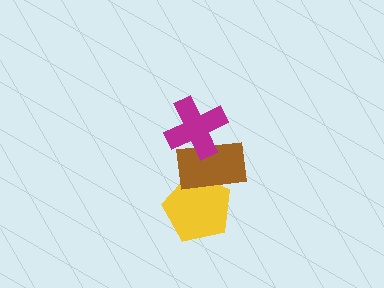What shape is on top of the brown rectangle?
The magenta cross is on top of the brown rectangle.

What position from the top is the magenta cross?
The magenta cross is 1st from the top.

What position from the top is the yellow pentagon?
The yellow pentagon is 3rd from the top.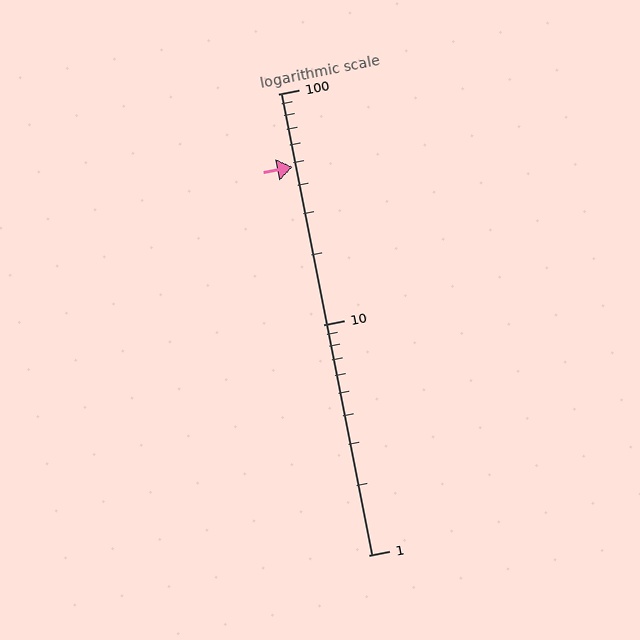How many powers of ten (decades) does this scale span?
The scale spans 2 decades, from 1 to 100.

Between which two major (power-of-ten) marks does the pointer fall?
The pointer is between 10 and 100.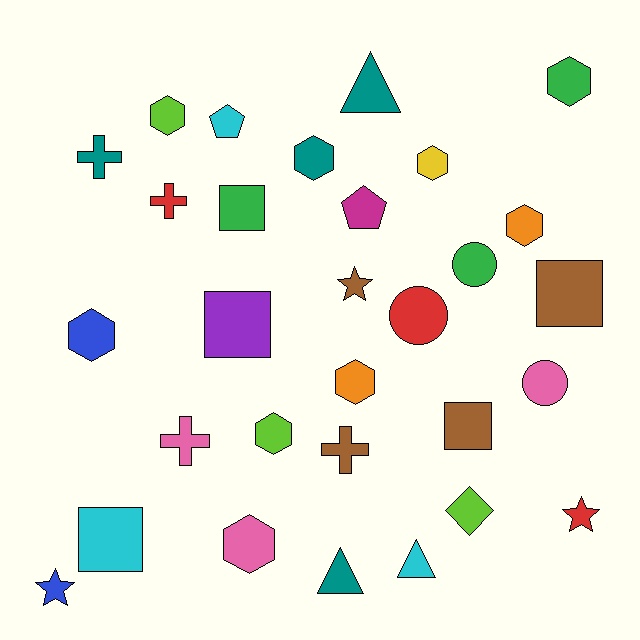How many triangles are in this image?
There are 3 triangles.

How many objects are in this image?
There are 30 objects.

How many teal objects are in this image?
There are 4 teal objects.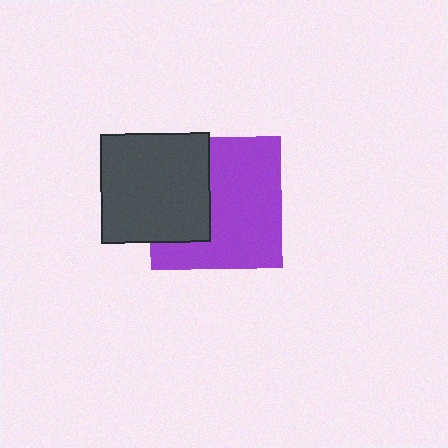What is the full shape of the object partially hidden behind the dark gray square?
The partially hidden object is a purple square.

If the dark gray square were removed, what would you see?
You would see the complete purple square.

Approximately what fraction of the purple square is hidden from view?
Roughly 37% of the purple square is hidden behind the dark gray square.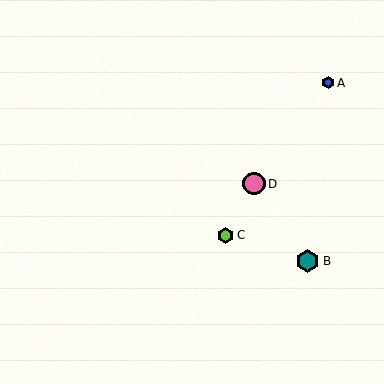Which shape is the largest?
The teal hexagon (labeled B) is the largest.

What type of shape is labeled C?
Shape C is a lime hexagon.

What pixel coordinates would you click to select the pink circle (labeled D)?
Click at (254, 184) to select the pink circle D.